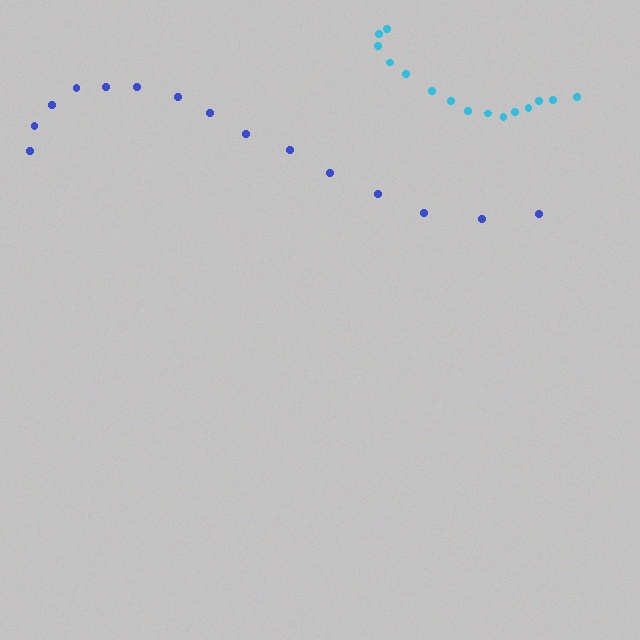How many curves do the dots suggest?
There are 2 distinct paths.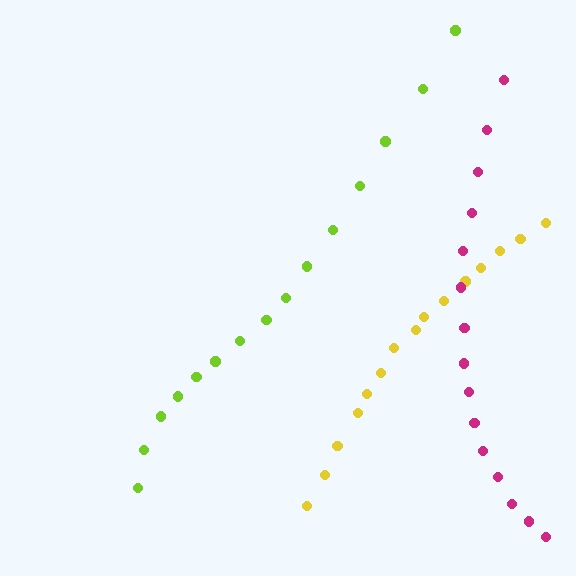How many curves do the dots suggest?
There are 3 distinct paths.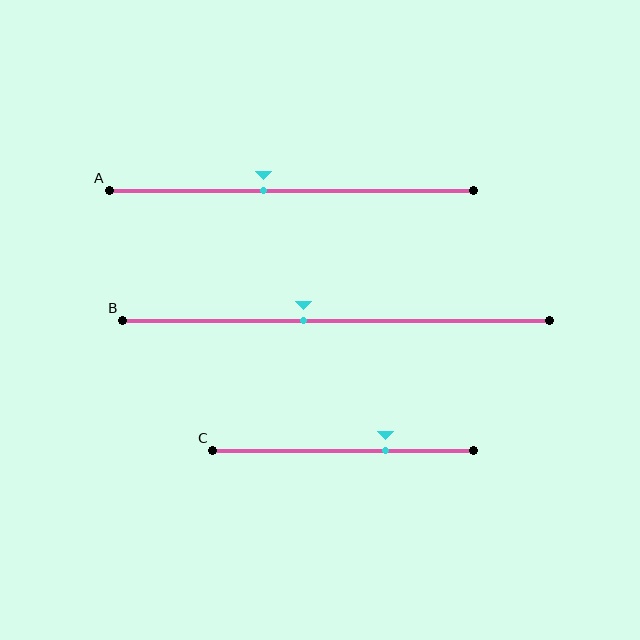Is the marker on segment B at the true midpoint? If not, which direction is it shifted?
No, the marker on segment B is shifted to the left by about 8% of the segment length.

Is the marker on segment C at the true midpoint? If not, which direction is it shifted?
No, the marker on segment C is shifted to the right by about 16% of the segment length.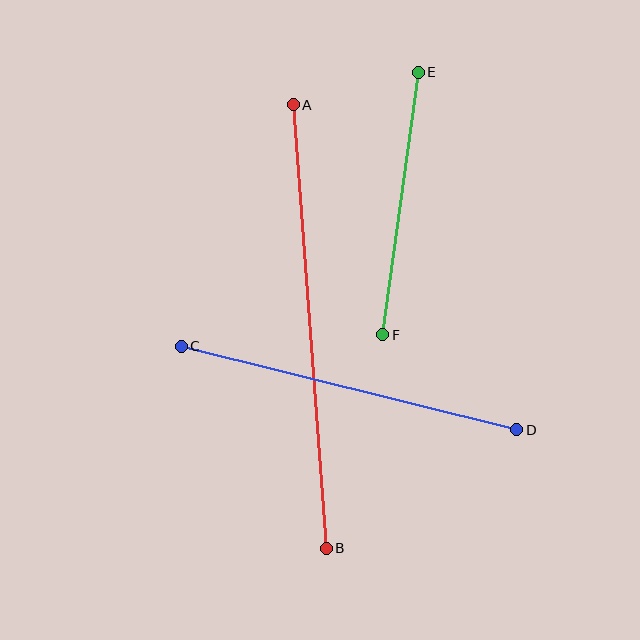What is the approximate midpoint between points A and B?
The midpoint is at approximately (310, 327) pixels.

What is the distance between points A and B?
The distance is approximately 445 pixels.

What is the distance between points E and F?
The distance is approximately 265 pixels.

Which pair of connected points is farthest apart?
Points A and B are farthest apart.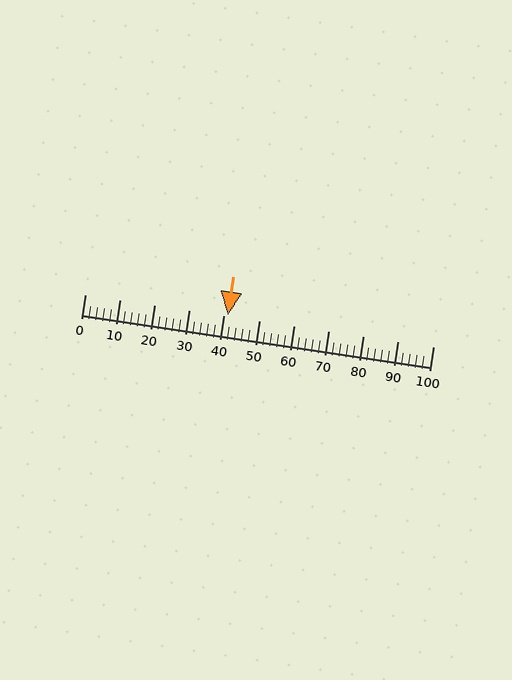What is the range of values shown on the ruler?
The ruler shows values from 0 to 100.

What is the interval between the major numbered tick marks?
The major tick marks are spaced 10 units apart.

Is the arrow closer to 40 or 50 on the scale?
The arrow is closer to 40.